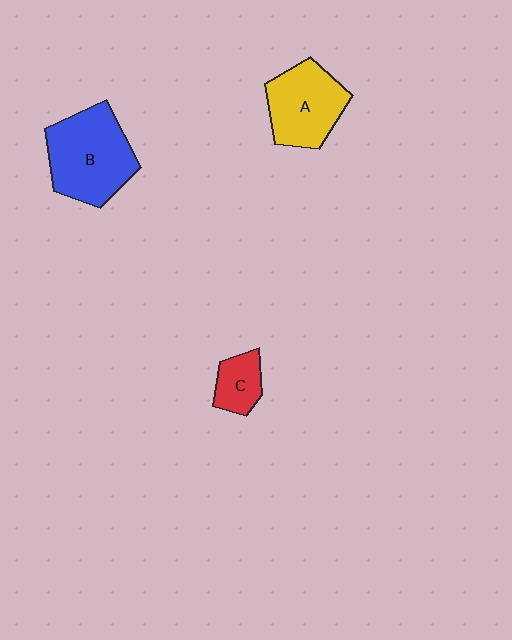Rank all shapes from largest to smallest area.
From largest to smallest: B (blue), A (yellow), C (red).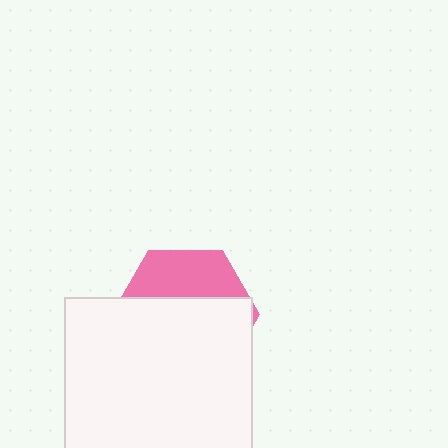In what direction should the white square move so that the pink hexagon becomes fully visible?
The white square should move down. That is the shortest direction to clear the overlap and leave the pink hexagon fully visible.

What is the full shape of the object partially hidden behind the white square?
The partially hidden object is a pink hexagon.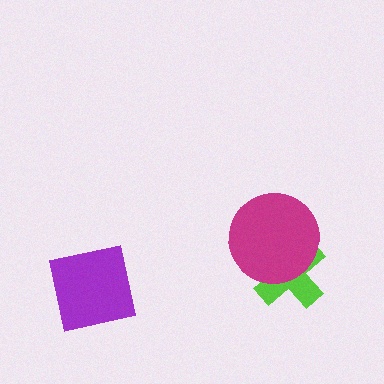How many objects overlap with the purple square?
0 objects overlap with the purple square.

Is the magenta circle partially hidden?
No, no other shape covers it.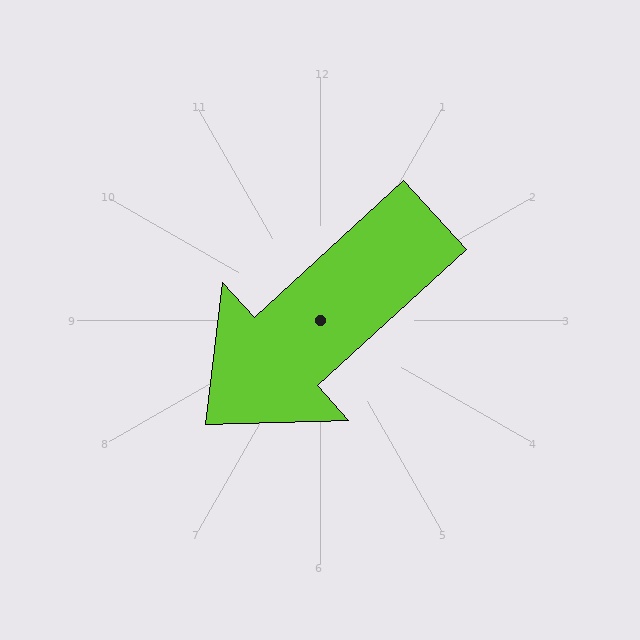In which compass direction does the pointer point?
Southwest.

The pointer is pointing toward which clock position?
Roughly 8 o'clock.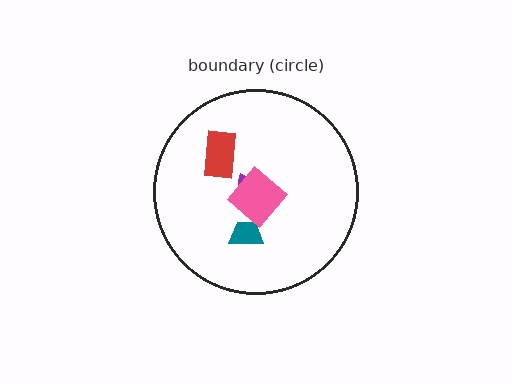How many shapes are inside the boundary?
4 inside, 0 outside.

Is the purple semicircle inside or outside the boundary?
Inside.